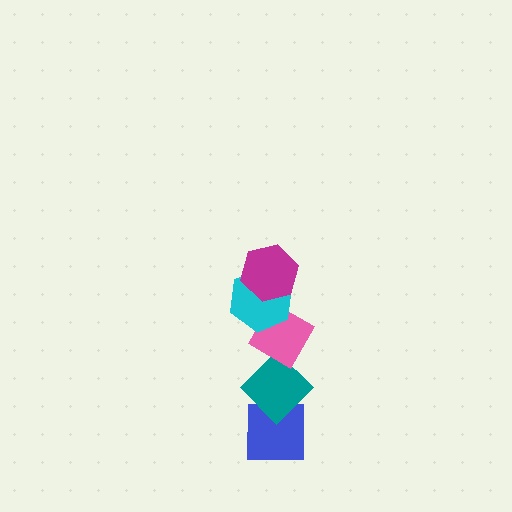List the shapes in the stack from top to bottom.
From top to bottom: the magenta hexagon, the cyan hexagon, the pink diamond, the teal diamond, the blue square.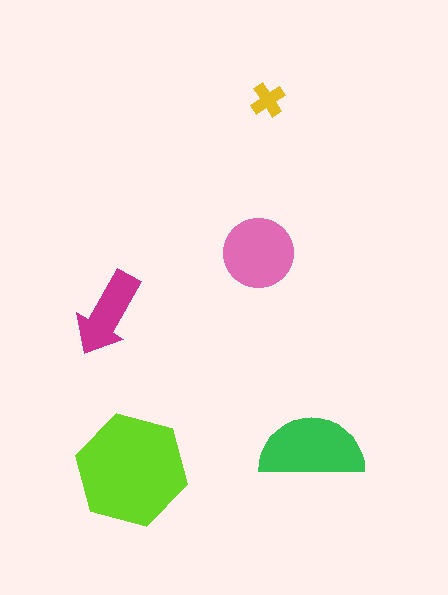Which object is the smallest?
The yellow cross.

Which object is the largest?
The lime hexagon.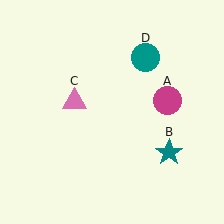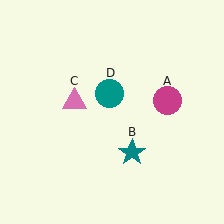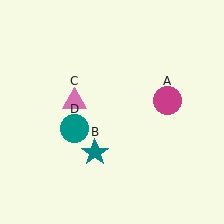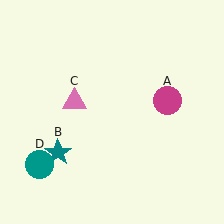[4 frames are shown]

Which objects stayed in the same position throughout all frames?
Magenta circle (object A) and pink triangle (object C) remained stationary.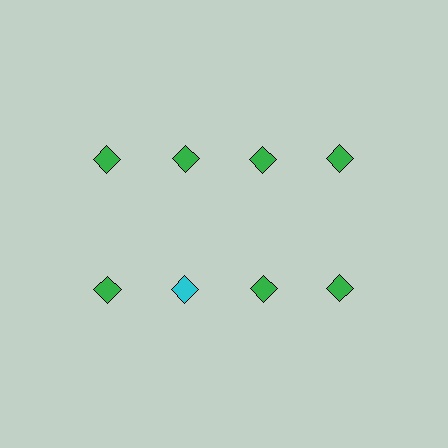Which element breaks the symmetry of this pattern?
The cyan diamond in the second row, second from left column breaks the symmetry. All other shapes are green diamonds.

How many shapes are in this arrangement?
There are 8 shapes arranged in a grid pattern.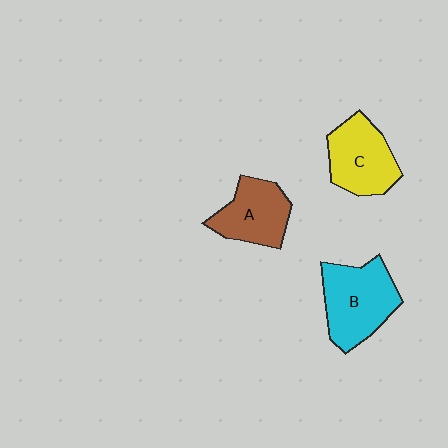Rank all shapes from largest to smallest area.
From largest to smallest: B (cyan), C (yellow), A (brown).